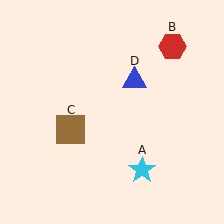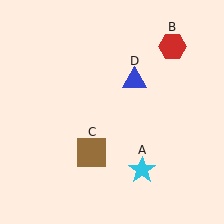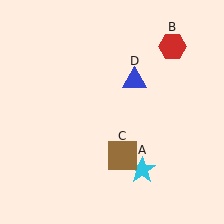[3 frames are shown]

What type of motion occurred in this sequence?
The brown square (object C) rotated counterclockwise around the center of the scene.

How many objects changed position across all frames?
1 object changed position: brown square (object C).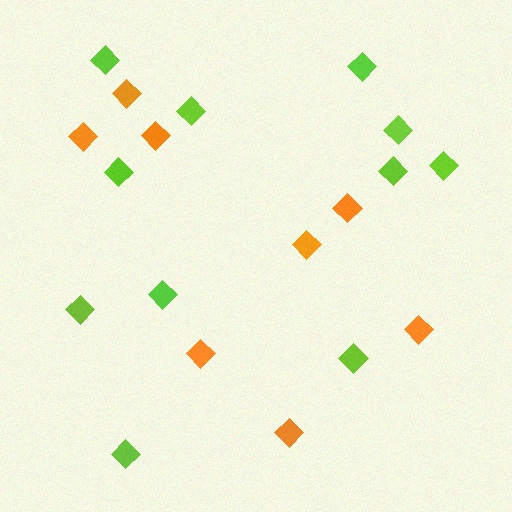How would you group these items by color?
There are 2 groups: one group of lime diamonds (11) and one group of orange diamonds (8).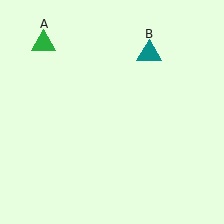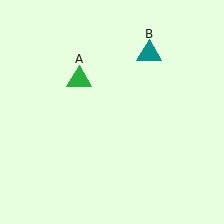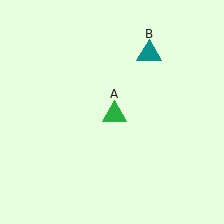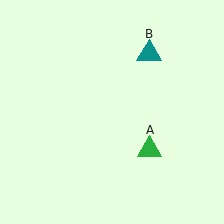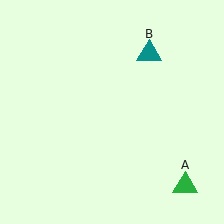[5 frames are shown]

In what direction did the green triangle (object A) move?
The green triangle (object A) moved down and to the right.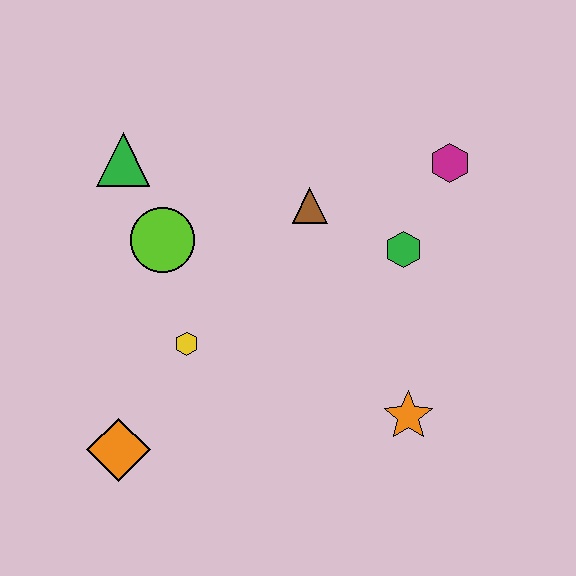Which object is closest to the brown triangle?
The green hexagon is closest to the brown triangle.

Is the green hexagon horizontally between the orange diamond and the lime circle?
No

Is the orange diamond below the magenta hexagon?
Yes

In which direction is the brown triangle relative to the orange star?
The brown triangle is above the orange star.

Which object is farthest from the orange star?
The green triangle is farthest from the orange star.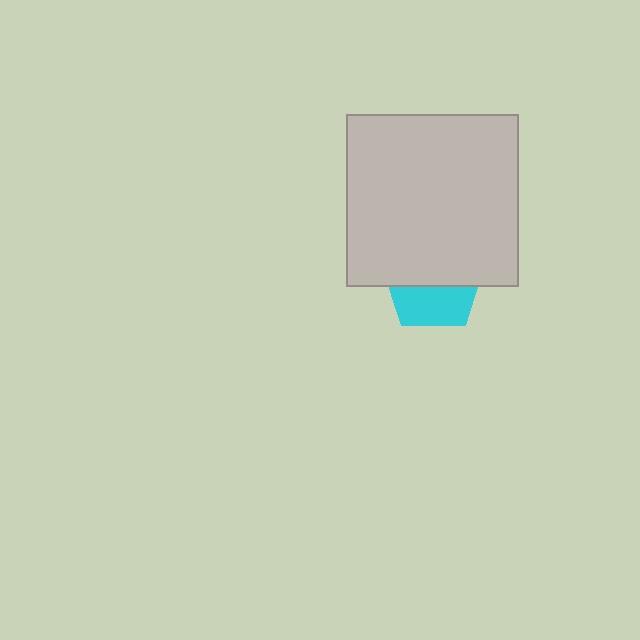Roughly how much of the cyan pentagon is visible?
A small part of it is visible (roughly 41%).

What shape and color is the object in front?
The object in front is a light gray square.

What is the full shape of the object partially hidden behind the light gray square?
The partially hidden object is a cyan pentagon.